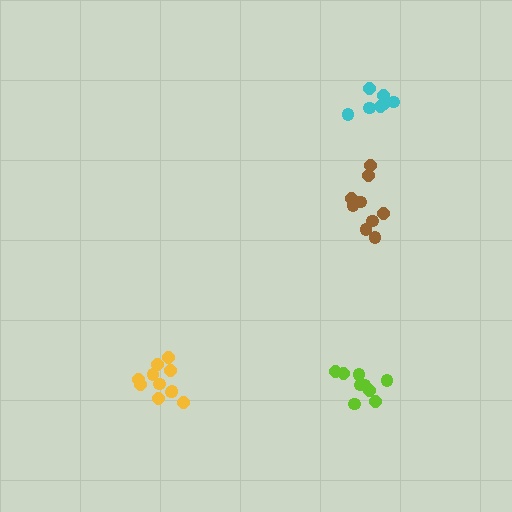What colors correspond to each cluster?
The clusters are colored: brown, yellow, lime, cyan.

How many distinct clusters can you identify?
There are 4 distinct clusters.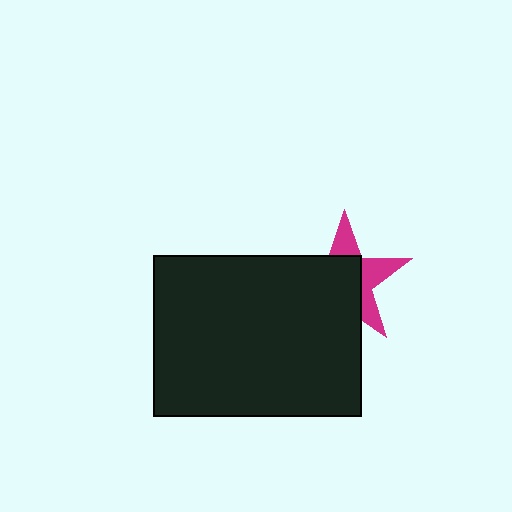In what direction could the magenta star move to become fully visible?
The magenta star could move toward the upper-right. That would shift it out from behind the black rectangle entirely.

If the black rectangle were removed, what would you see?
You would see the complete magenta star.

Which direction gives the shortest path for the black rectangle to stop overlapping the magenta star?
Moving toward the lower-left gives the shortest separation.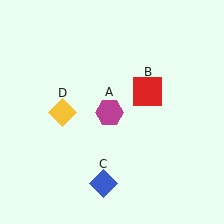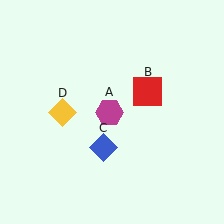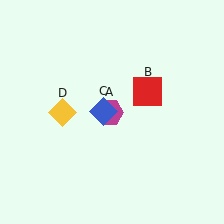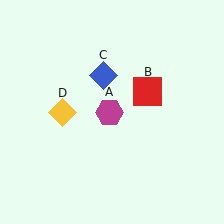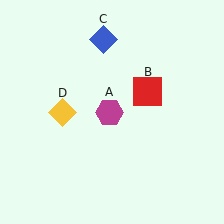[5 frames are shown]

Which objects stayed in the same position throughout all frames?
Magenta hexagon (object A) and red square (object B) and yellow diamond (object D) remained stationary.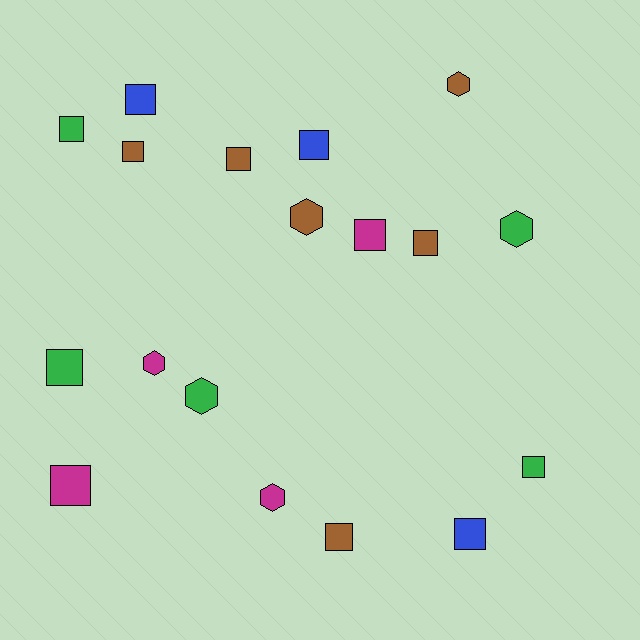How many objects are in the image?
There are 18 objects.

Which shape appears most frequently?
Square, with 12 objects.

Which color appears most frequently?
Brown, with 6 objects.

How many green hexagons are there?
There are 2 green hexagons.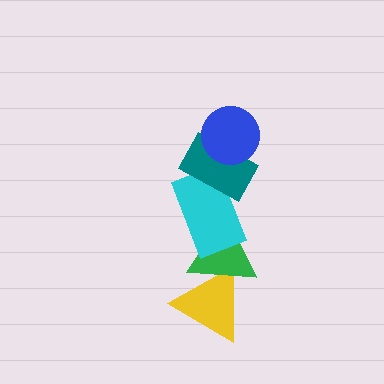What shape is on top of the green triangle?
The cyan rectangle is on top of the green triangle.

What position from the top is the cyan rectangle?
The cyan rectangle is 3rd from the top.